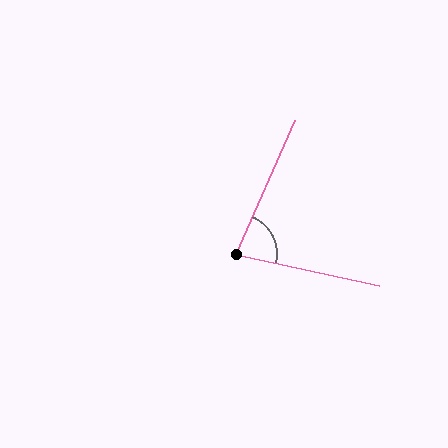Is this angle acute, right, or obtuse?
It is acute.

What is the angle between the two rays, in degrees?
Approximately 79 degrees.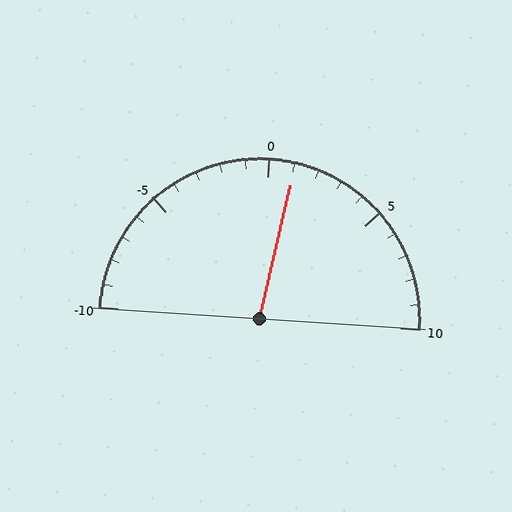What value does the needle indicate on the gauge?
The needle indicates approximately 1.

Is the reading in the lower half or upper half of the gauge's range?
The reading is in the upper half of the range (-10 to 10).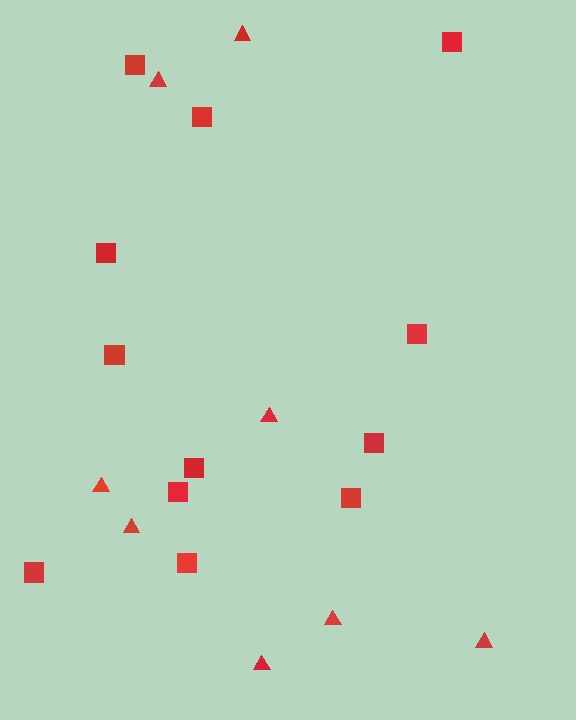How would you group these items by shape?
There are 2 groups: one group of triangles (8) and one group of squares (12).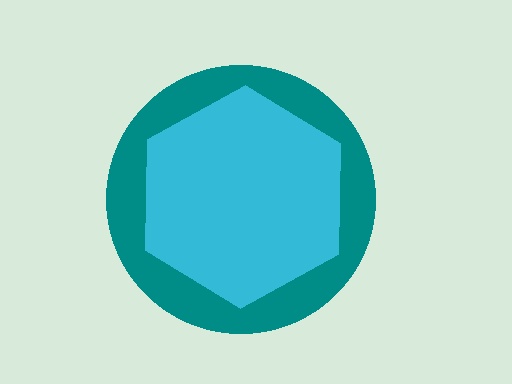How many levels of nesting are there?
2.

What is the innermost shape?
The cyan hexagon.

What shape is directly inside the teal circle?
The cyan hexagon.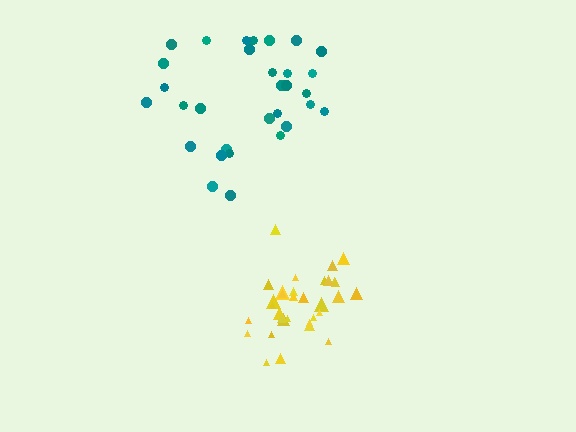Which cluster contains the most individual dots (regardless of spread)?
Yellow (33).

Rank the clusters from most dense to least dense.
yellow, teal.